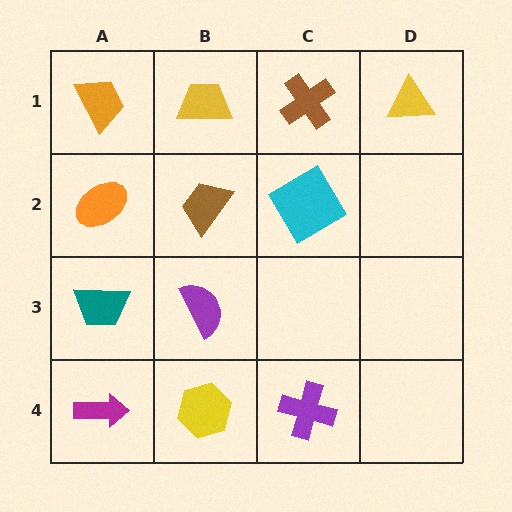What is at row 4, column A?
A magenta arrow.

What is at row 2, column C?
A cyan diamond.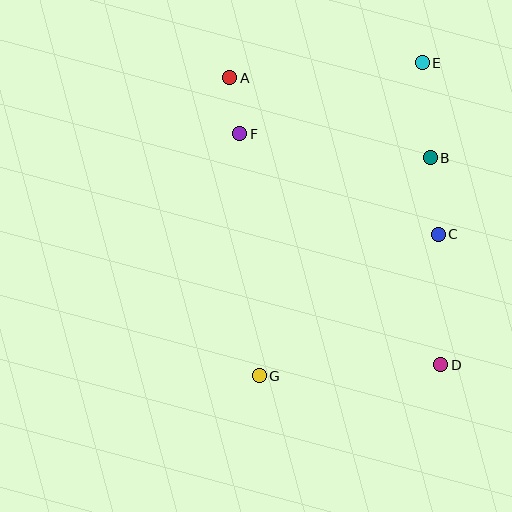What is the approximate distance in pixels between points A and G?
The distance between A and G is approximately 300 pixels.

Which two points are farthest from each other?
Points A and D are farthest from each other.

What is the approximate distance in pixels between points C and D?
The distance between C and D is approximately 130 pixels.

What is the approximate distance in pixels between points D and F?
The distance between D and F is approximately 306 pixels.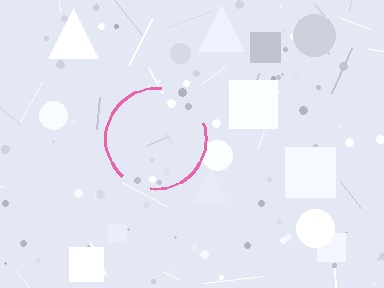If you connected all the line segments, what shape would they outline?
They would outline a circle.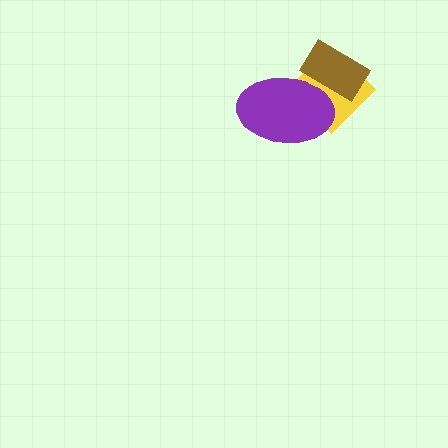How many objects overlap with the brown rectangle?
2 objects overlap with the brown rectangle.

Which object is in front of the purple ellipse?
The brown rectangle is in front of the purple ellipse.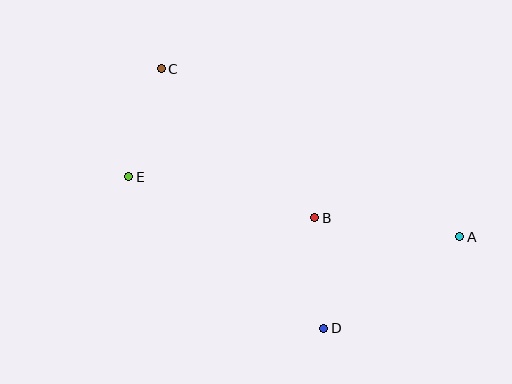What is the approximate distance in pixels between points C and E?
The distance between C and E is approximately 113 pixels.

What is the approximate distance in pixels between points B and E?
The distance between B and E is approximately 191 pixels.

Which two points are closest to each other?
Points B and D are closest to each other.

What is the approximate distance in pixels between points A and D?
The distance between A and D is approximately 164 pixels.